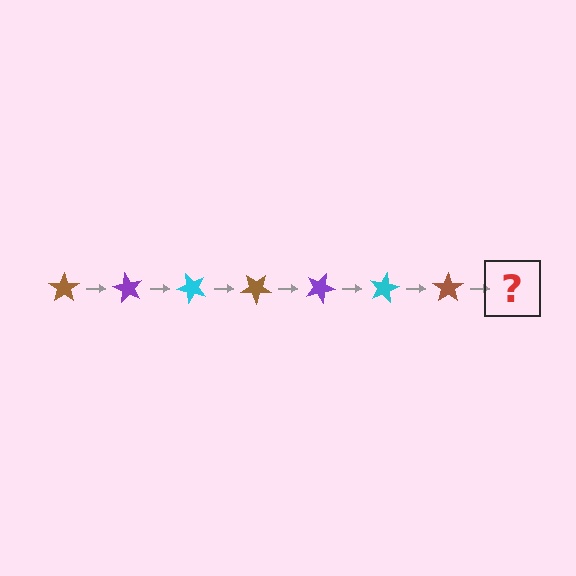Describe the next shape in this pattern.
It should be a purple star, rotated 420 degrees from the start.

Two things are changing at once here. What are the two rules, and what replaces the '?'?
The two rules are that it rotates 60 degrees each step and the color cycles through brown, purple, and cyan. The '?' should be a purple star, rotated 420 degrees from the start.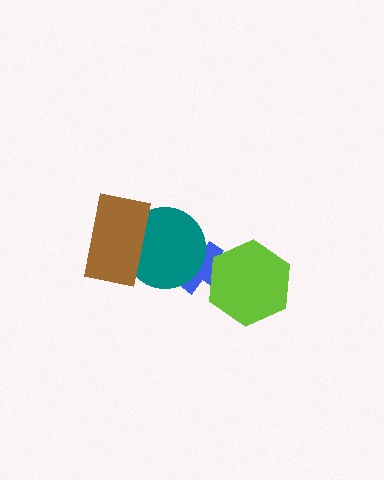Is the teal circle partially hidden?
Yes, it is partially covered by another shape.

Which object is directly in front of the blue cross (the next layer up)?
The lime hexagon is directly in front of the blue cross.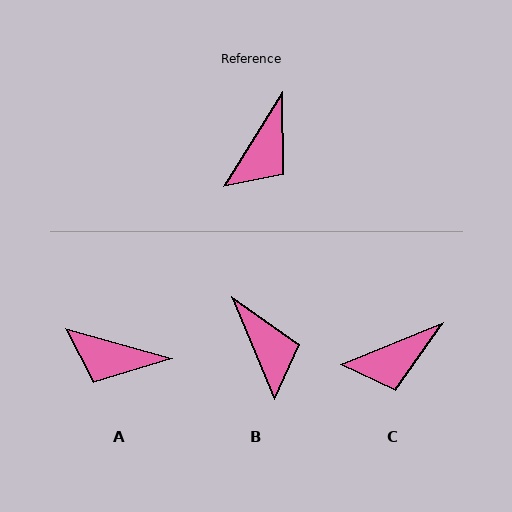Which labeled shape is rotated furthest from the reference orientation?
A, about 74 degrees away.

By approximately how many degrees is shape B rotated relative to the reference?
Approximately 55 degrees counter-clockwise.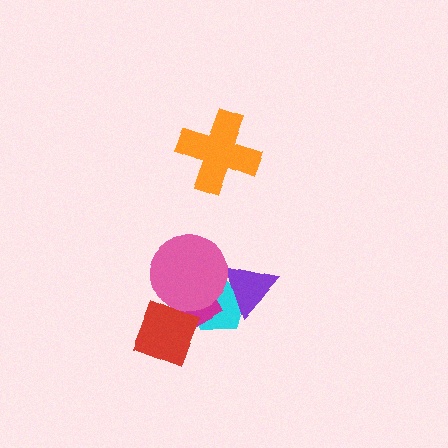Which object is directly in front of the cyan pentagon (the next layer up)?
The purple triangle is directly in front of the cyan pentagon.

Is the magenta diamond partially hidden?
Yes, it is partially covered by another shape.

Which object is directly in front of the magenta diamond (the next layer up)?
The red diamond is directly in front of the magenta diamond.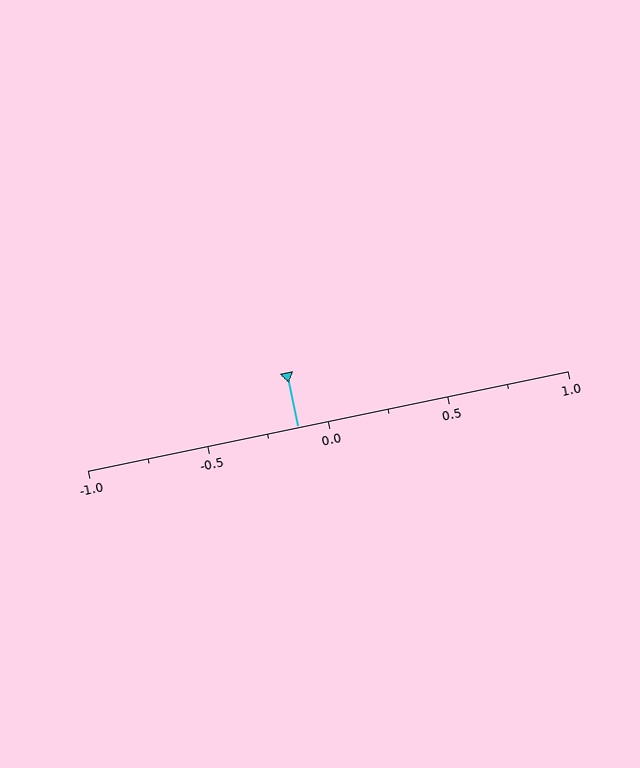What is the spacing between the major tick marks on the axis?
The major ticks are spaced 0.5 apart.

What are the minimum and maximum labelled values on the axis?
The axis runs from -1.0 to 1.0.